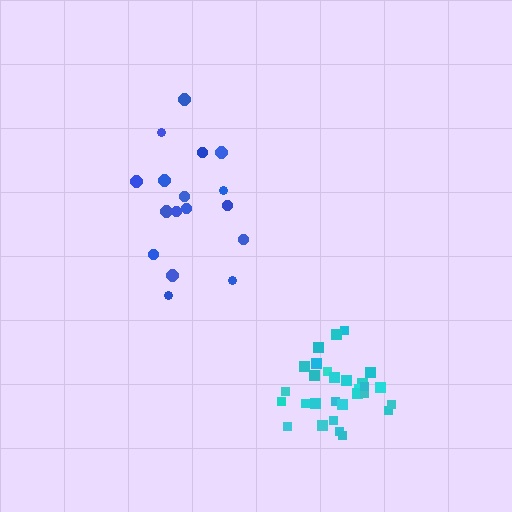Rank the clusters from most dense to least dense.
cyan, blue.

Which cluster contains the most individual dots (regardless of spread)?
Cyan (29).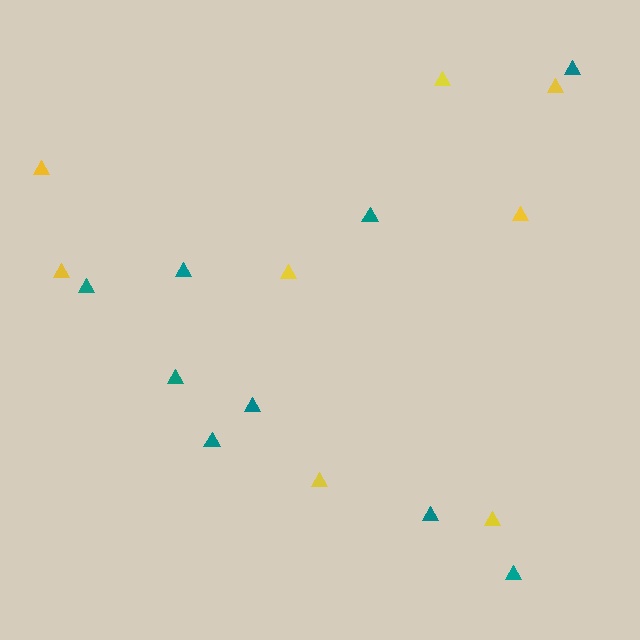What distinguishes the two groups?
There are 2 groups: one group of teal triangles (9) and one group of yellow triangles (8).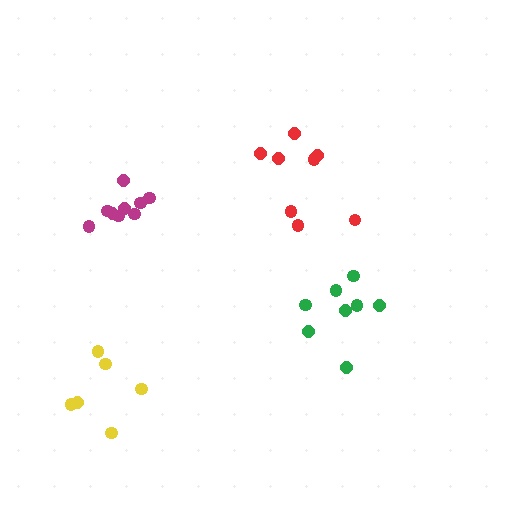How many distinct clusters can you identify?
There are 4 distinct clusters.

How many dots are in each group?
Group 1: 8 dots, Group 2: 9 dots, Group 3: 8 dots, Group 4: 6 dots (31 total).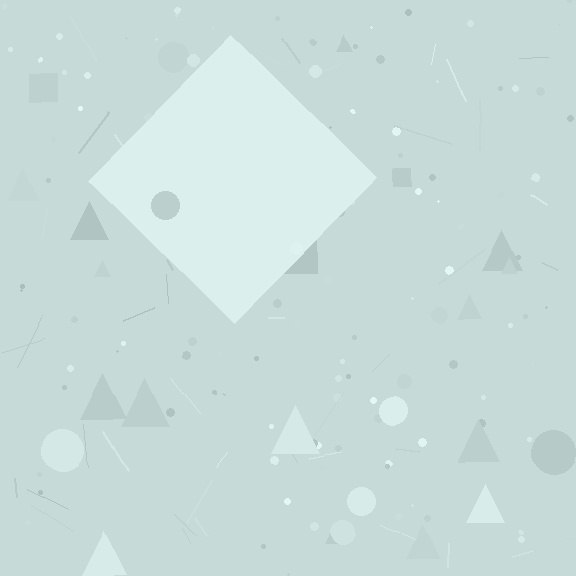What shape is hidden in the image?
A diamond is hidden in the image.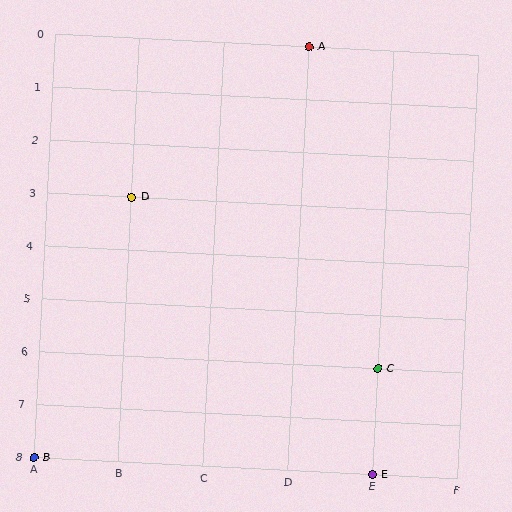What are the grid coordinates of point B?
Point B is at grid coordinates (A, 8).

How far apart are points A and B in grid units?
Points A and B are 3 columns and 8 rows apart (about 8.5 grid units diagonally).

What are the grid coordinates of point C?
Point C is at grid coordinates (E, 6).